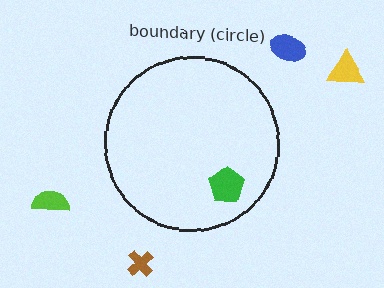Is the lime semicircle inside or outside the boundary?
Outside.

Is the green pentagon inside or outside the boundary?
Inside.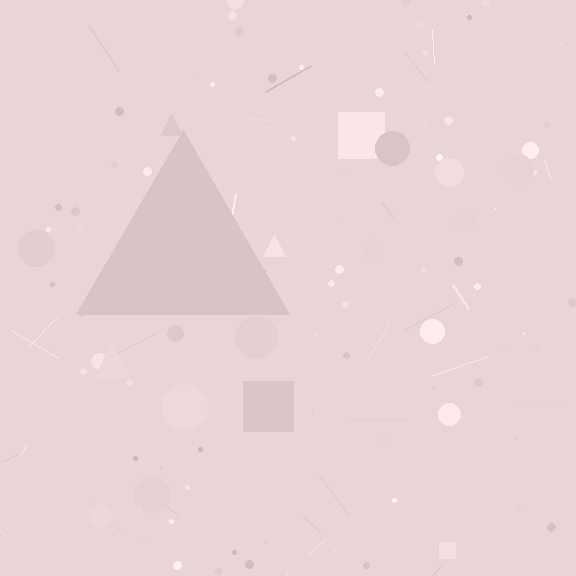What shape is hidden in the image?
A triangle is hidden in the image.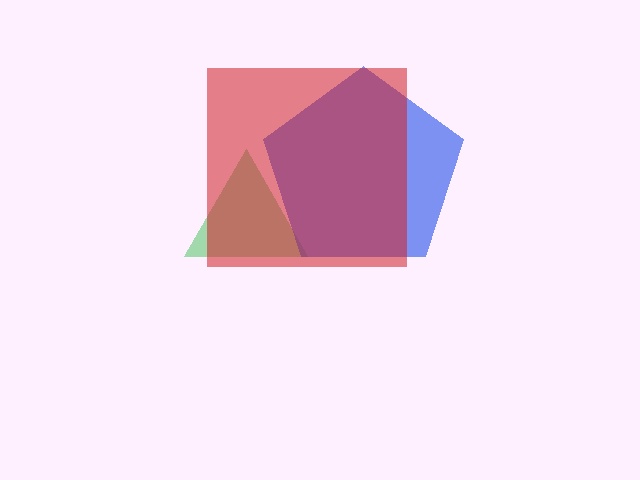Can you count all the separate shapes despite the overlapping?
Yes, there are 3 separate shapes.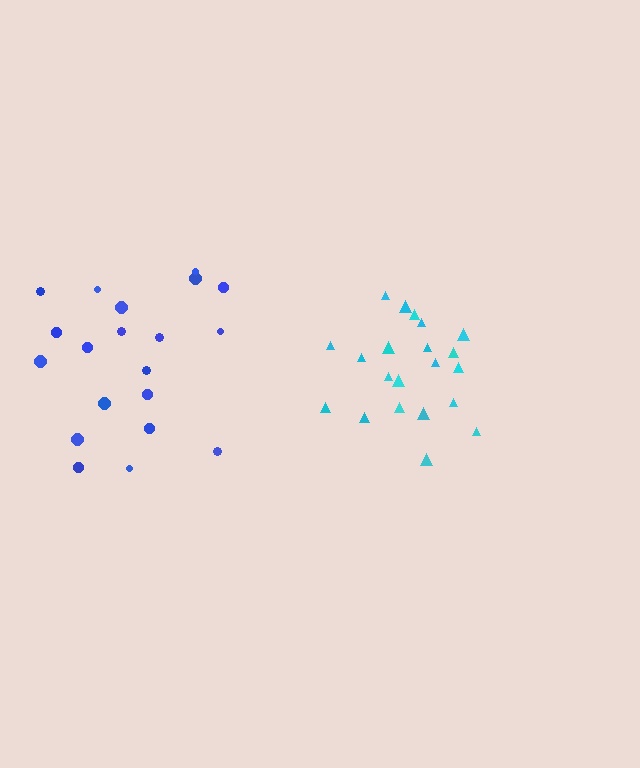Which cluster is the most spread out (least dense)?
Blue.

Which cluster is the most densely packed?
Cyan.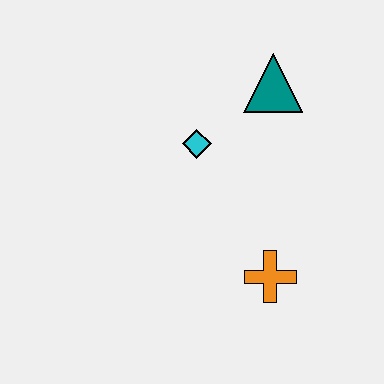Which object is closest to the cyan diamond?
The teal triangle is closest to the cyan diamond.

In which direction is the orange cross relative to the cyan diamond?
The orange cross is below the cyan diamond.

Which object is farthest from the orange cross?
The teal triangle is farthest from the orange cross.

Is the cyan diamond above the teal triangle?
No